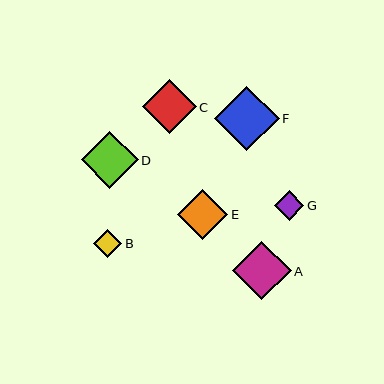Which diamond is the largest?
Diamond F is the largest with a size of approximately 65 pixels.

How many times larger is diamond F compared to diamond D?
Diamond F is approximately 1.1 times the size of diamond D.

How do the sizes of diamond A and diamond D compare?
Diamond A and diamond D are approximately the same size.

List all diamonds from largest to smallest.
From largest to smallest: F, A, D, C, E, G, B.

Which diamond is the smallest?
Diamond B is the smallest with a size of approximately 28 pixels.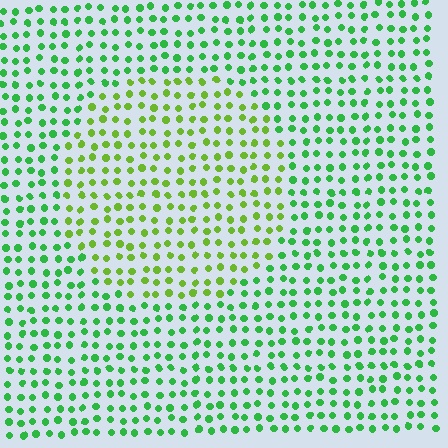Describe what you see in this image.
The image is filled with small green elements in a uniform arrangement. A circle-shaped region is visible where the elements are tinted to a slightly different hue, forming a subtle color boundary.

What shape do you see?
I see a circle.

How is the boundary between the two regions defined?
The boundary is defined purely by a slight shift in hue (about 36 degrees). Spacing, size, and orientation are identical on both sides.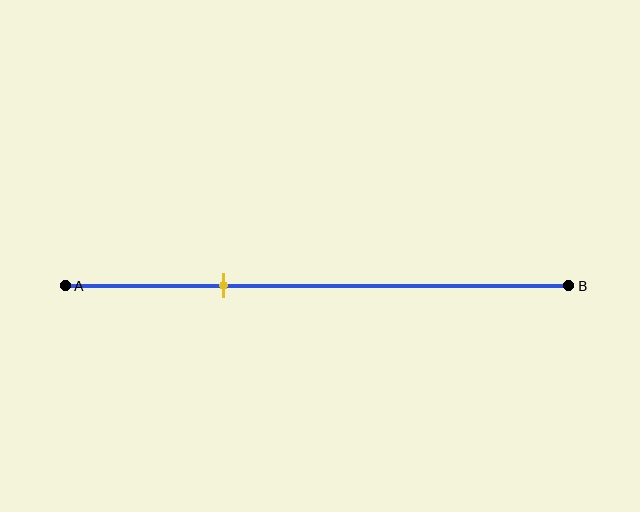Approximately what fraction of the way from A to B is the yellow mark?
The yellow mark is approximately 30% of the way from A to B.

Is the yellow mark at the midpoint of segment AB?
No, the mark is at about 30% from A, not at the 50% midpoint.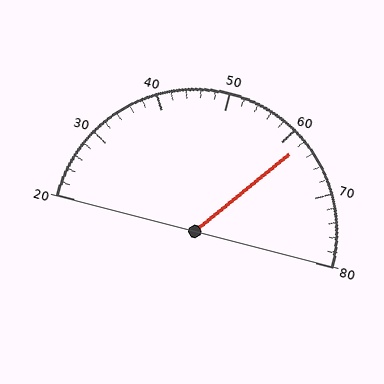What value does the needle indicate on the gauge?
The needle indicates approximately 62.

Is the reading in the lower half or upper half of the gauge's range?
The reading is in the upper half of the range (20 to 80).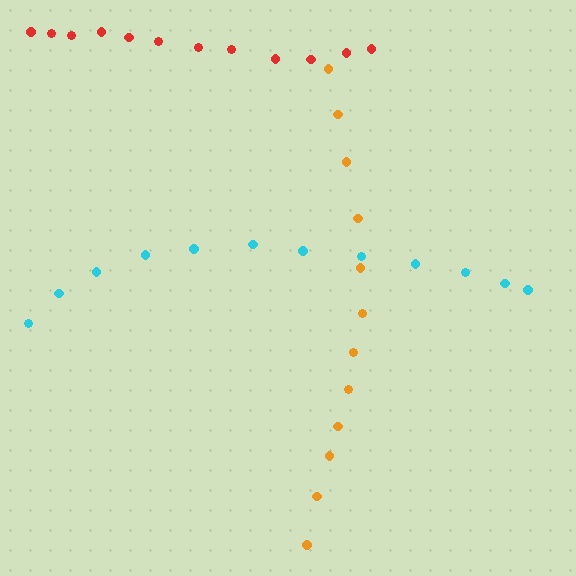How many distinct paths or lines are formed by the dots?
There are 3 distinct paths.